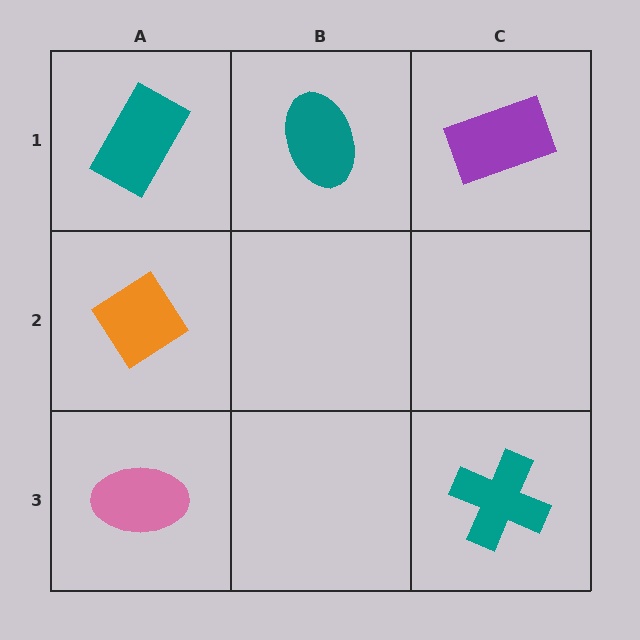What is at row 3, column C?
A teal cross.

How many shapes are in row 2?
1 shape.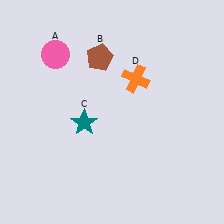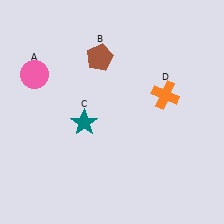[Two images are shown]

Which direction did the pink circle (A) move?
The pink circle (A) moved left.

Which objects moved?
The objects that moved are: the pink circle (A), the orange cross (D).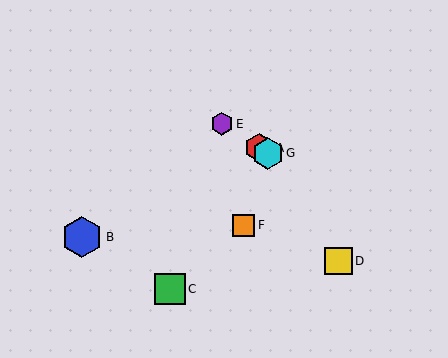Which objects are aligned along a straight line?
Objects A, E, G are aligned along a straight line.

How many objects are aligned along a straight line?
3 objects (A, E, G) are aligned along a straight line.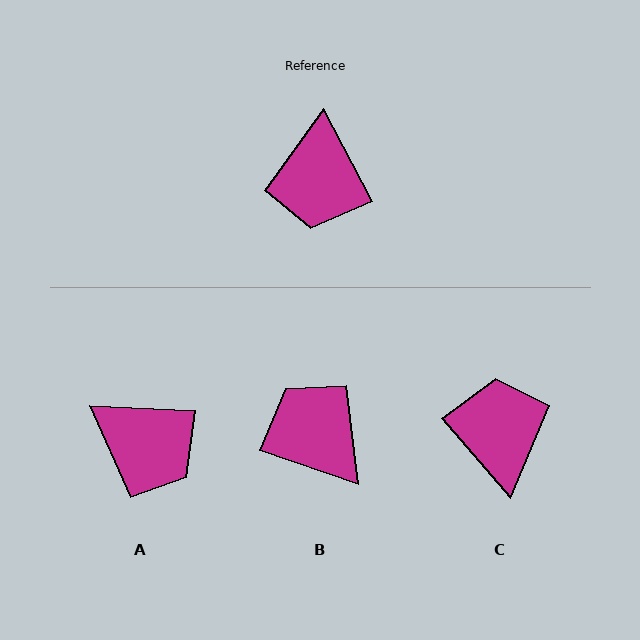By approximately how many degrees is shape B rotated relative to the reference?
Approximately 137 degrees clockwise.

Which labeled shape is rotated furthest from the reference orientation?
C, about 167 degrees away.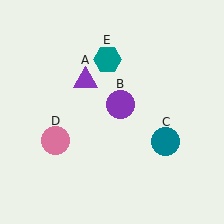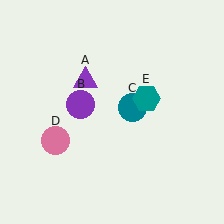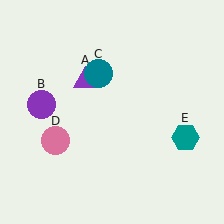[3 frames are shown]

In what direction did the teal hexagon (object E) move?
The teal hexagon (object E) moved down and to the right.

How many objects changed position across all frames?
3 objects changed position: purple circle (object B), teal circle (object C), teal hexagon (object E).